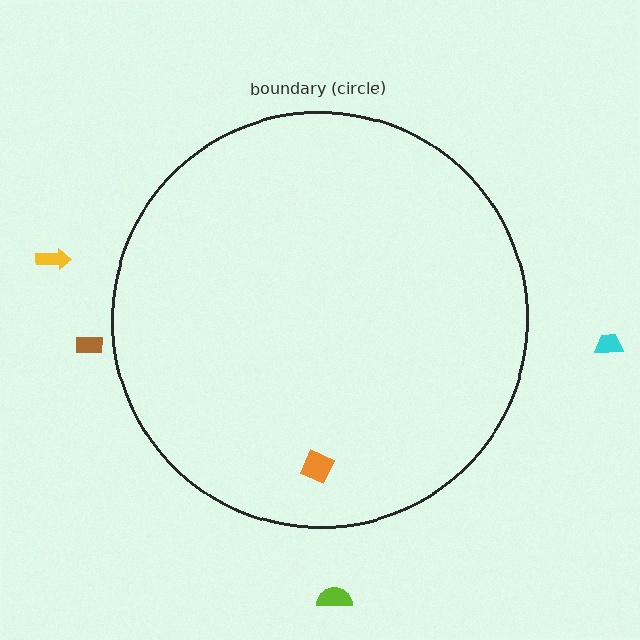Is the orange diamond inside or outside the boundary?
Inside.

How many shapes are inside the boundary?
1 inside, 4 outside.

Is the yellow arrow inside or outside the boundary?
Outside.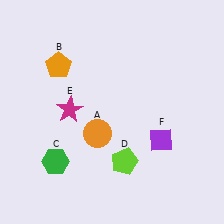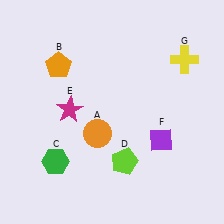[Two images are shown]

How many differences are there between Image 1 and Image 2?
There is 1 difference between the two images.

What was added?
A yellow cross (G) was added in Image 2.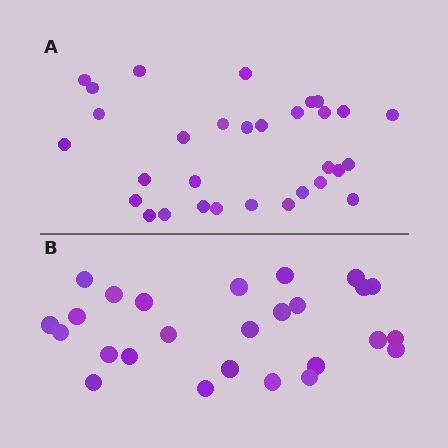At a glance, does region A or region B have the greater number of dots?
Region A (the top region) has more dots.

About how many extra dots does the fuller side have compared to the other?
Region A has about 5 more dots than region B.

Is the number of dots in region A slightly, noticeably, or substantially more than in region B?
Region A has only slightly more — the two regions are fairly close. The ratio is roughly 1.2 to 1.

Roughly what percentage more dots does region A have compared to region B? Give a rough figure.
About 20% more.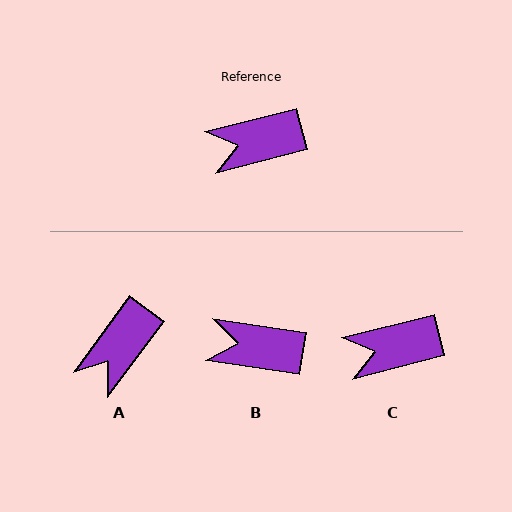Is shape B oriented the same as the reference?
No, it is off by about 23 degrees.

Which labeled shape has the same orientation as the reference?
C.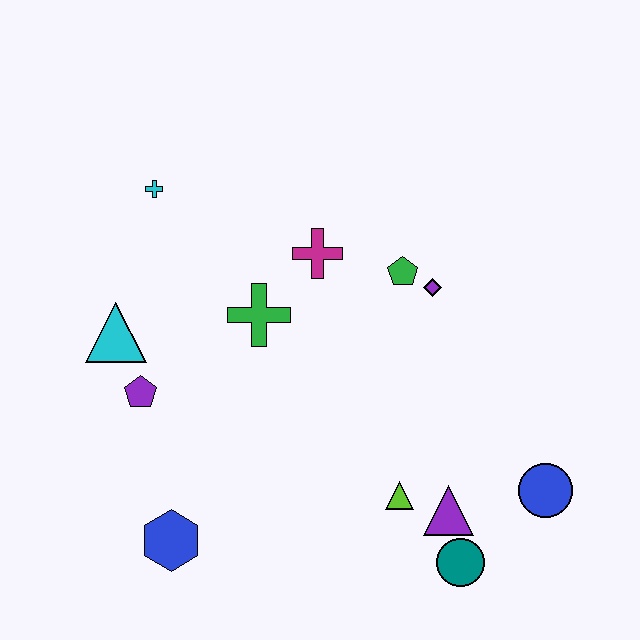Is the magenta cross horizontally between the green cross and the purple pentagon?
No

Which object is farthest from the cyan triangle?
The blue circle is farthest from the cyan triangle.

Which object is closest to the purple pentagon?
The cyan triangle is closest to the purple pentagon.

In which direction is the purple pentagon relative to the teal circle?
The purple pentagon is to the left of the teal circle.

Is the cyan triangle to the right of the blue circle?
No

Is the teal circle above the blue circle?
No